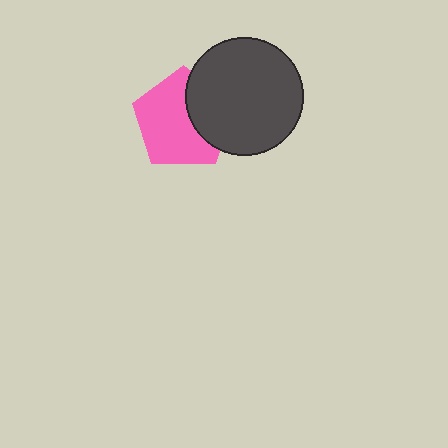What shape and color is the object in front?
The object in front is a dark gray circle.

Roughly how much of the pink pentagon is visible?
Most of it is visible (roughly 66%).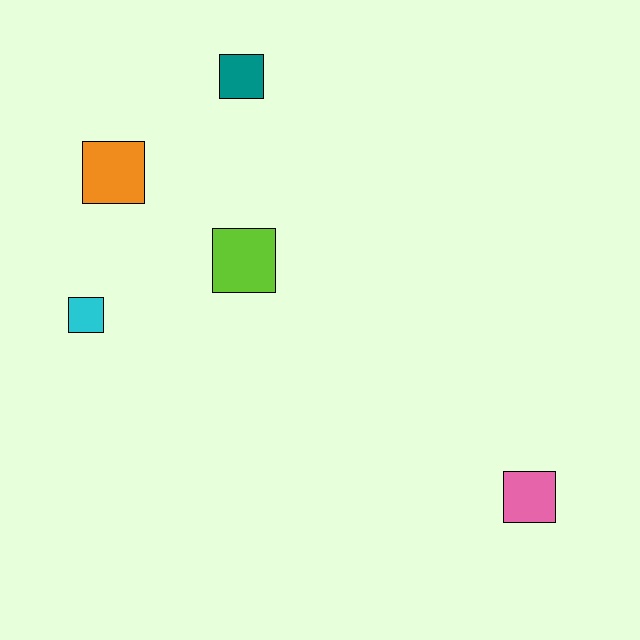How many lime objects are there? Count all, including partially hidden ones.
There is 1 lime object.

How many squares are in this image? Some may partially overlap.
There are 5 squares.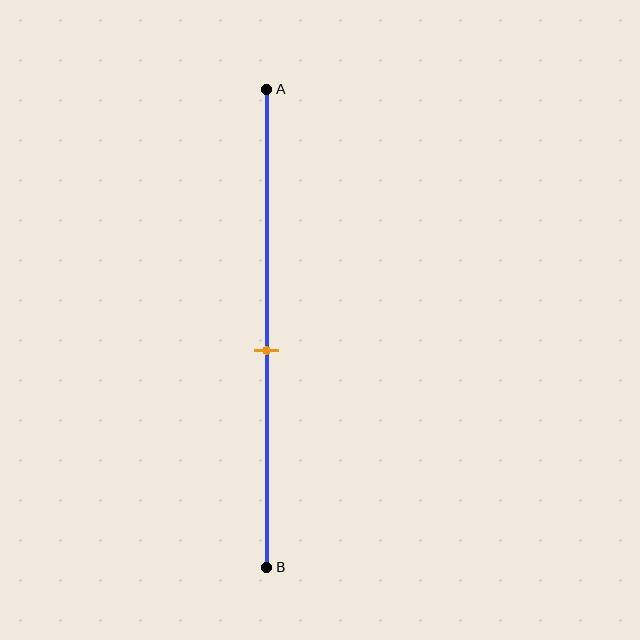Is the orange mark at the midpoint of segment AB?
No, the mark is at about 55% from A, not at the 50% midpoint.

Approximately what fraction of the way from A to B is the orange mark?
The orange mark is approximately 55% of the way from A to B.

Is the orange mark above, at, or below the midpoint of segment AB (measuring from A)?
The orange mark is below the midpoint of segment AB.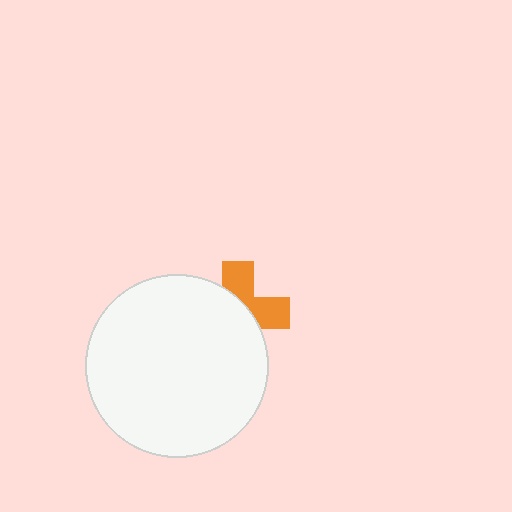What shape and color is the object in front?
The object in front is a white circle.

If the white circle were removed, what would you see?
You would see the complete orange cross.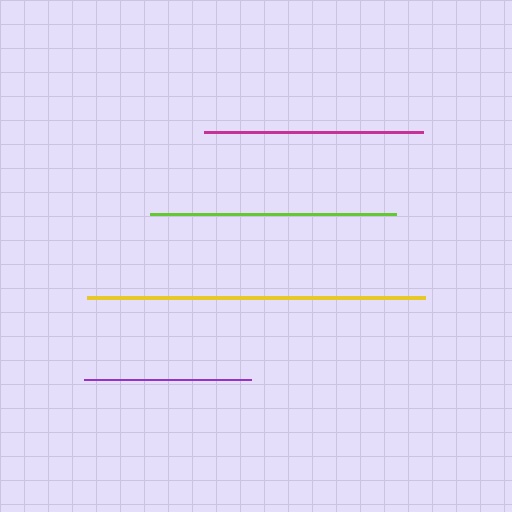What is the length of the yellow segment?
The yellow segment is approximately 338 pixels long.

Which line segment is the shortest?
The purple line is the shortest at approximately 168 pixels.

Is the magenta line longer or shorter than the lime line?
The lime line is longer than the magenta line.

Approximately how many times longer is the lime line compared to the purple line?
The lime line is approximately 1.5 times the length of the purple line.